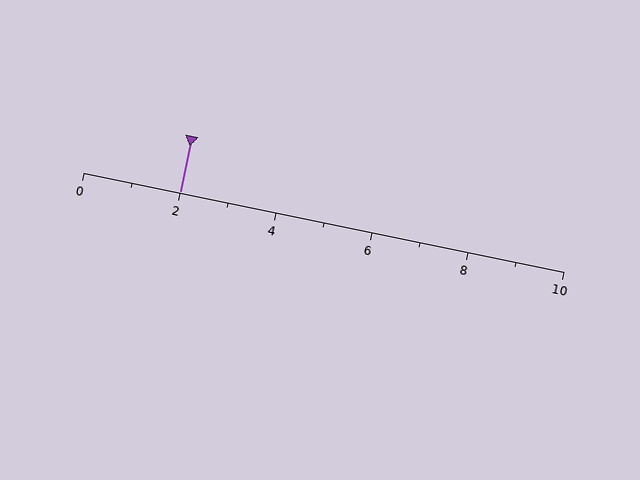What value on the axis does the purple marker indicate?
The marker indicates approximately 2.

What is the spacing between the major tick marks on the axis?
The major ticks are spaced 2 apart.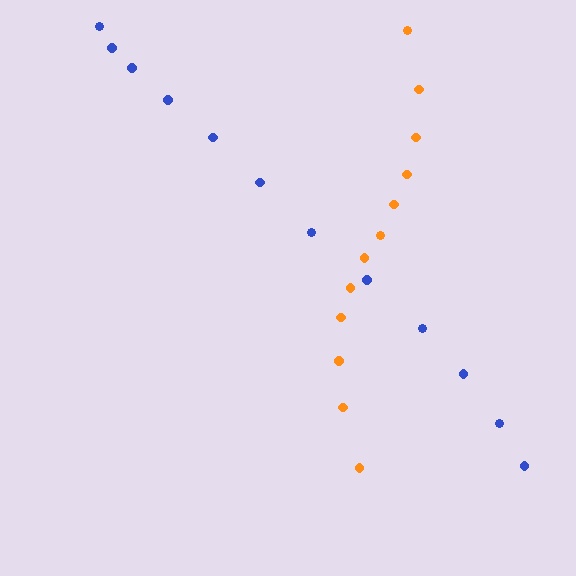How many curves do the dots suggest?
There are 2 distinct paths.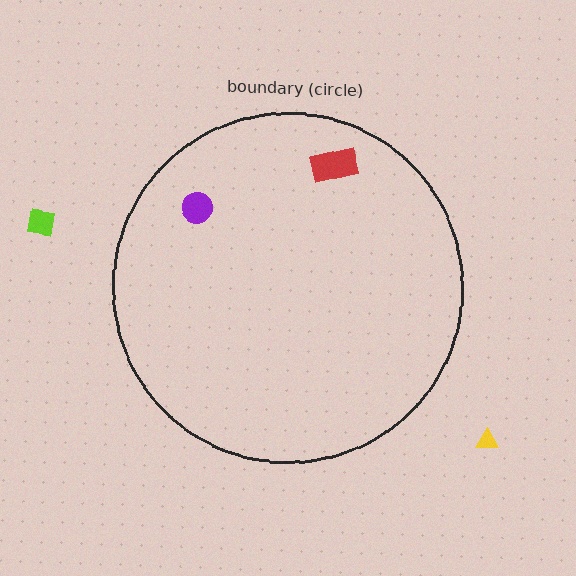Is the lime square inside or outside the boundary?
Outside.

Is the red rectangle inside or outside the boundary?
Inside.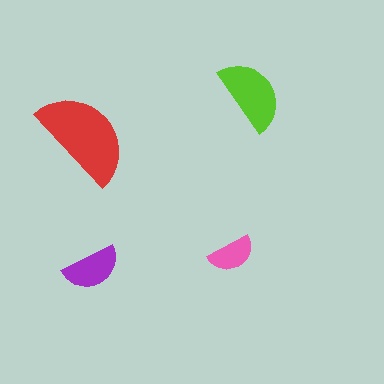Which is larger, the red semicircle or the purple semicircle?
The red one.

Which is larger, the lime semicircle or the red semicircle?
The red one.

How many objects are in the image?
There are 4 objects in the image.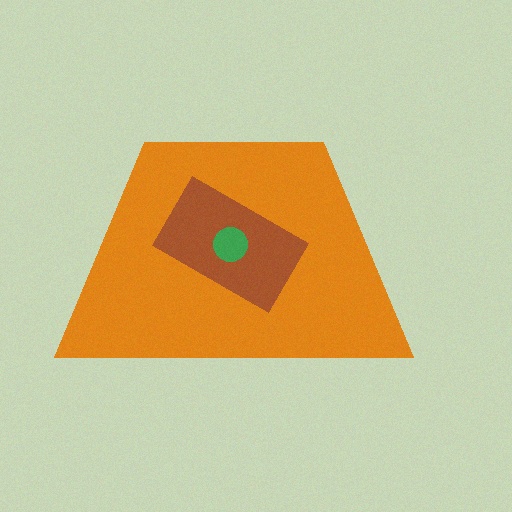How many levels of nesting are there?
3.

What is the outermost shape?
The orange trapezoid.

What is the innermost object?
The green circle.